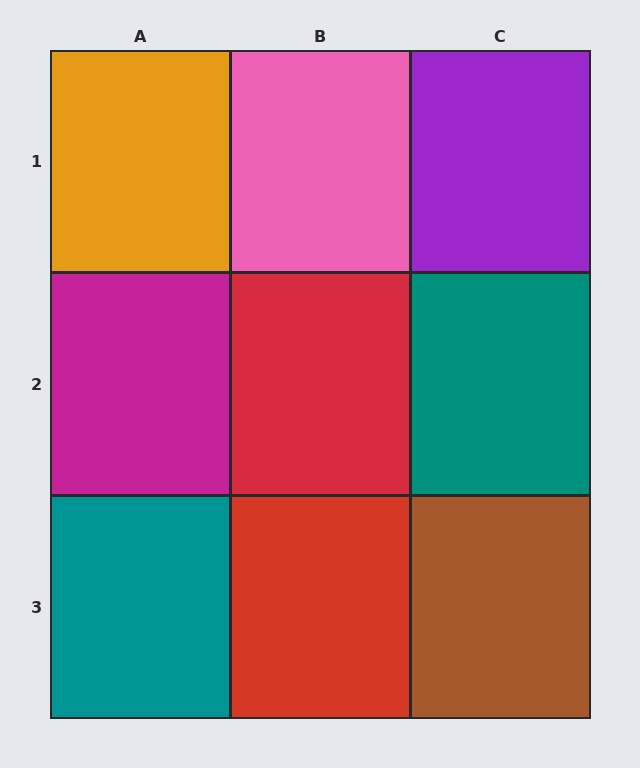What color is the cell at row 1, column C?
Purple.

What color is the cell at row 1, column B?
Pink.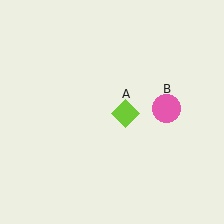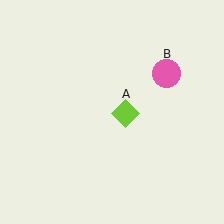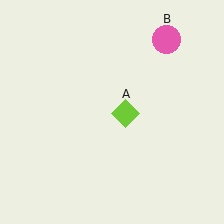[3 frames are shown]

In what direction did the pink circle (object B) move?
The pink circle (object B) moved up.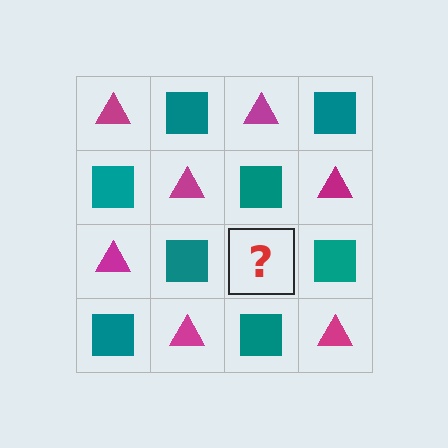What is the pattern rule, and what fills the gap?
The rule is that it alternates magenta triangle and teal square in a checkerboard pattern. The gap should be filled with a magenta triangle.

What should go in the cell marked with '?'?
The missing cell should contain a magenta triangle.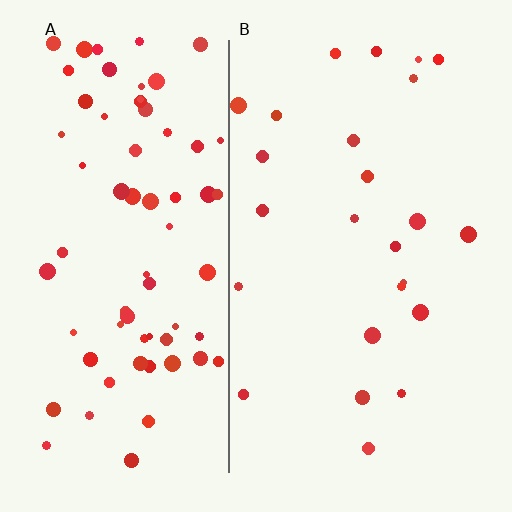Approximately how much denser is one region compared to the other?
Approximately 3.0× — region A over region B.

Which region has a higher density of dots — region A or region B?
A (the left).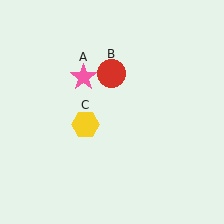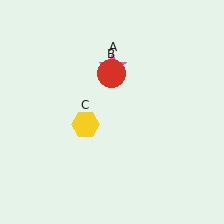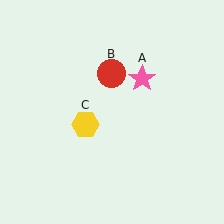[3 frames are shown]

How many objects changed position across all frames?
1 object changed position: pink star (object A).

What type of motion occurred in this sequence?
The pink star (object A) rotated clockwise around the center of the scene.